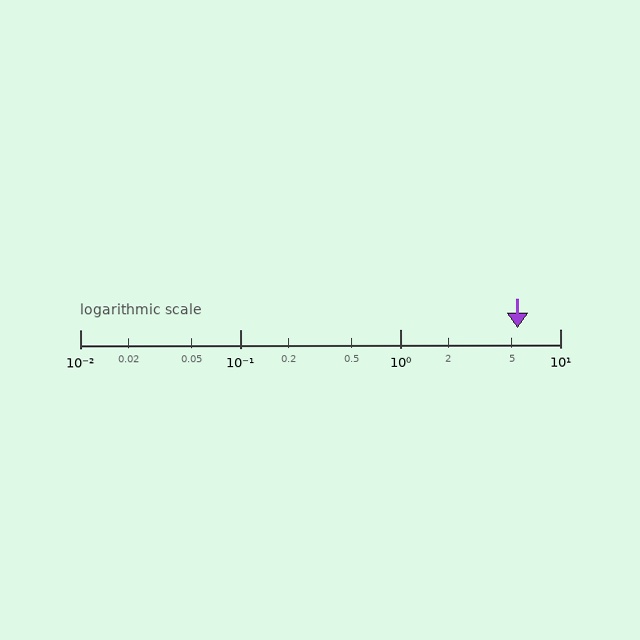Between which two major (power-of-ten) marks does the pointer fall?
The pointer is between 1 and 10.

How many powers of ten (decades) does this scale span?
The scale spans 3 decades, from 0.01 to 10.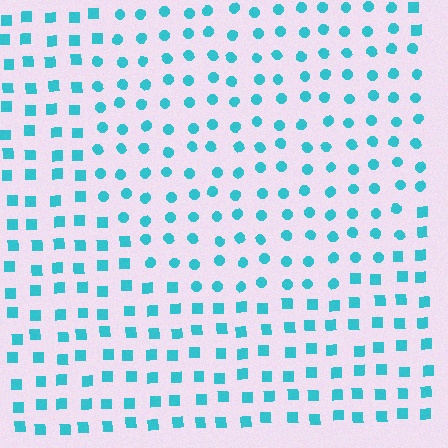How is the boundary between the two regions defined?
The boundary is defined by a change in element shape: circles inside vs. squares outside. All elements share the same color and spacing.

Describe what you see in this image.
The image is filled with small cyan elements arranged in a uniform grid. A circle-shaped region contains circles, while the surrounding area contains squares. The boundary is defined purely by the change in element shape.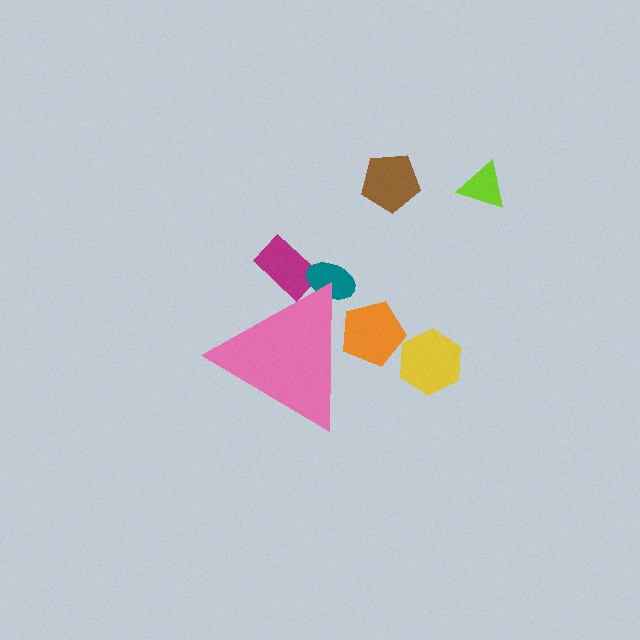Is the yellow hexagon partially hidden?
No, the yellow hexagon is fully visible.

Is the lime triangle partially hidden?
No, the lime triangle is fully visible.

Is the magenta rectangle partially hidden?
Yes, the magenta rectangle is partially hidden behind the pink triangle.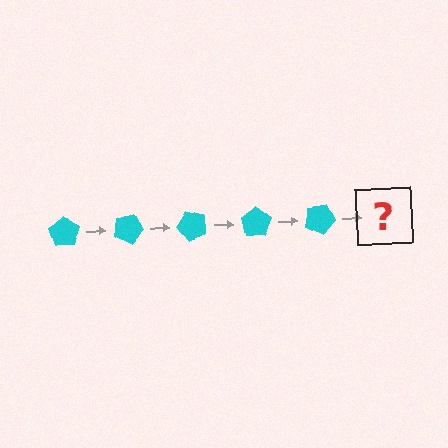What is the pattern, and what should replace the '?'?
The pattern is that the pentagon rotates 25 degrees each step. The '?' should be a cyan pentagon rotated 125 degrees.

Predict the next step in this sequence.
The next step is a cyan pentagon rotated 125 degrees.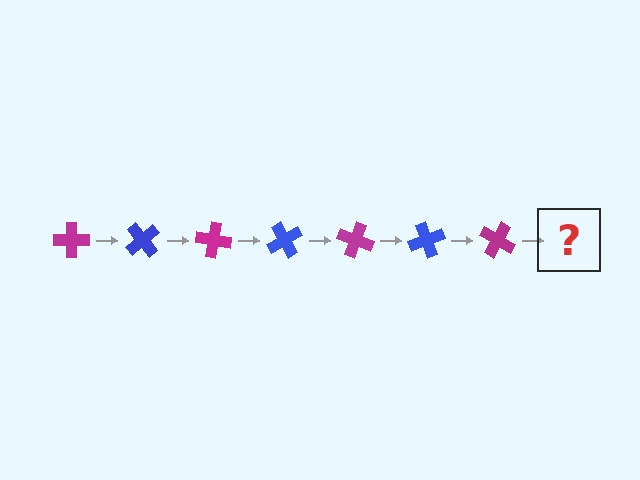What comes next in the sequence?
The next element should be a blue cross, rotated 350 degrees from the start.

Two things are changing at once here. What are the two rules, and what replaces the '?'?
The two rules are that it rotates 50 degrees each step and the color cycles through magenta and blue. The '?' should be a blue cross, rotated 350 degrees from the start.